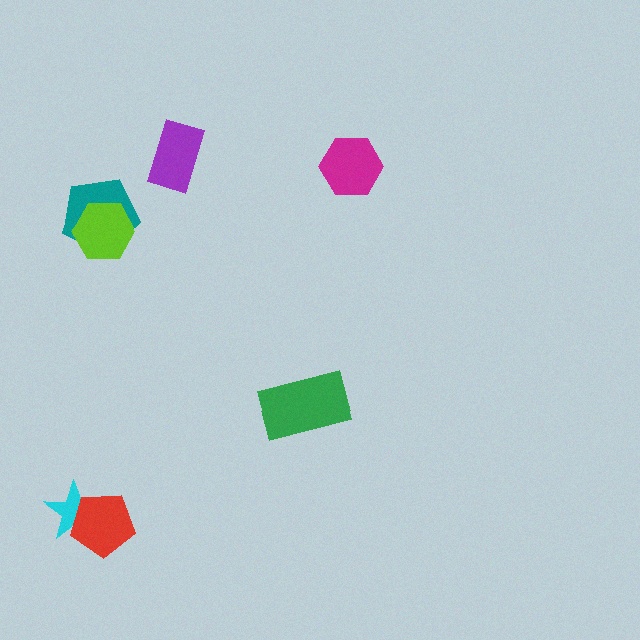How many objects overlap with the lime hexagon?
1 object overlaps with the lime hexagon.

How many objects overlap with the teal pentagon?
1 object overlaps with the teal pentagon.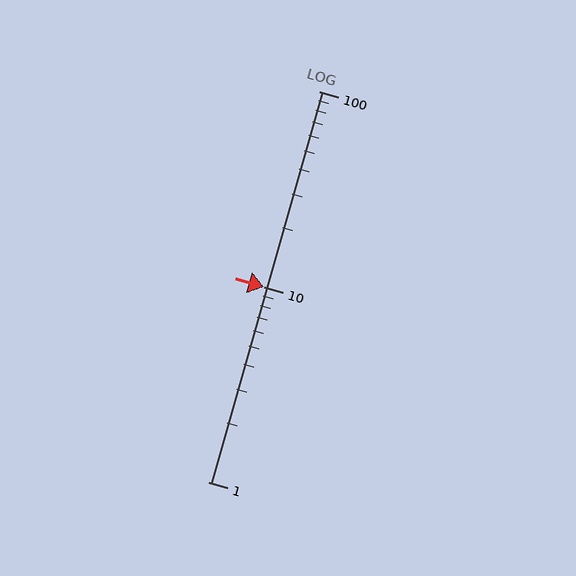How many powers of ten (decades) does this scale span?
The scale spans 2 decades, from 1 to 100.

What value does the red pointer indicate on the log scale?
The pointer indicates approximately 10.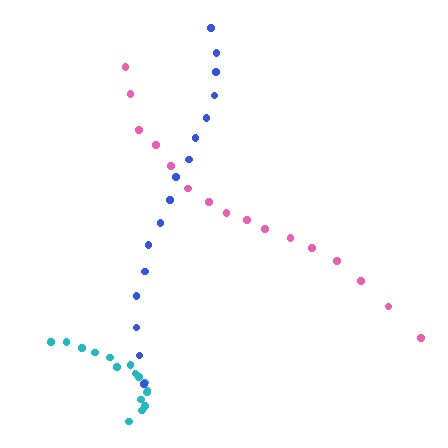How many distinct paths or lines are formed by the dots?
There are 3 distinct paths.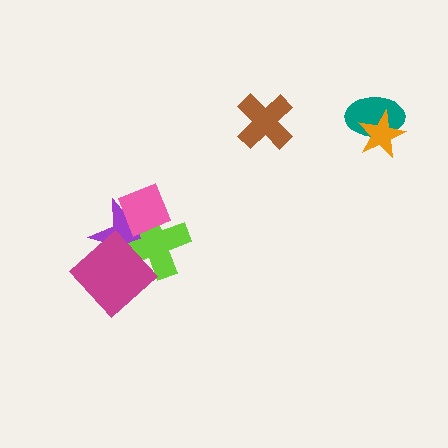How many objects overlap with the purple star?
3 objects overlap with the purple star.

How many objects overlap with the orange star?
1 object overlaps with the orange star.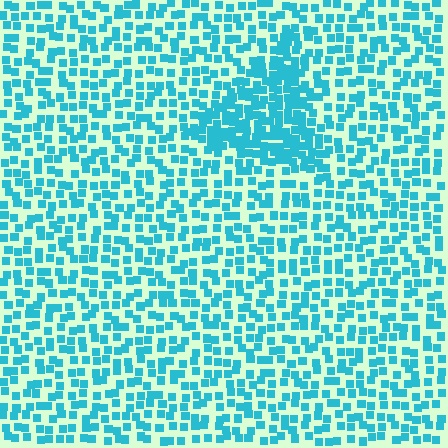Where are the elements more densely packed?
The elements are more densely packed inside the triangle boundary.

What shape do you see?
I see a triangle.